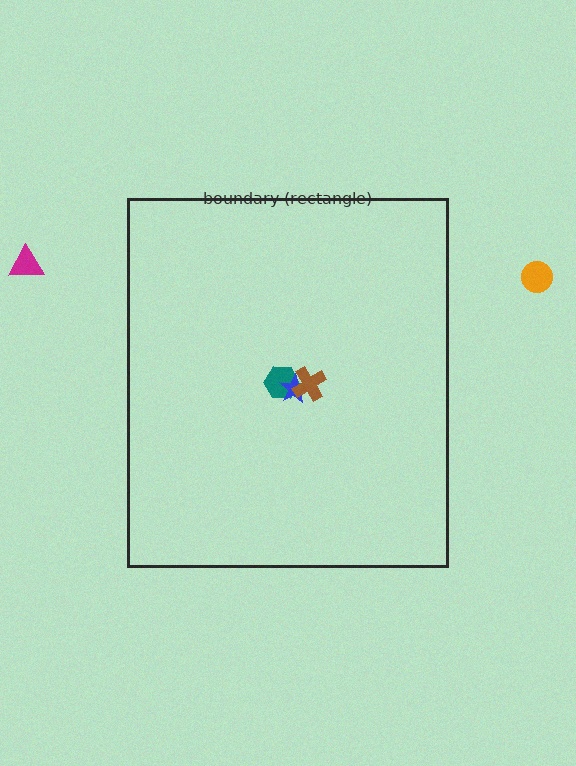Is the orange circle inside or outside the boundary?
Outside.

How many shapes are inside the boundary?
3 inside, 2 outside.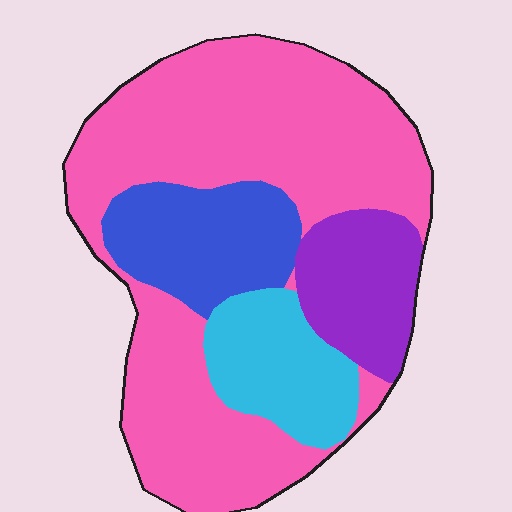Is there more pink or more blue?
Pink.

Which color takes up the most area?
Pink, at roughly 60%.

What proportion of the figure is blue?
Blue covers about 15% of the figure.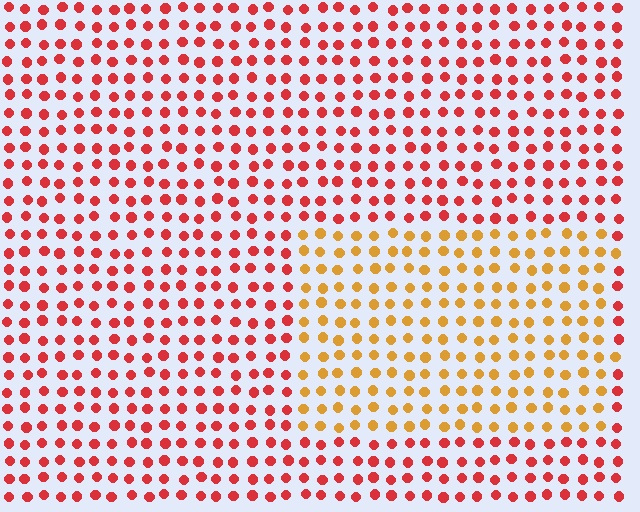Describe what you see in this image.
The image is filled with small red elements in a uniform arrangement. A rectangle-shaped region is visible where the elements are tinted to a slightly different hue, forming a subtle color boundary.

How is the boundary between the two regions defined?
The boundary is defined purely by a slight shift in hue (about 41 degrees). Spacing, size, and orientation are identical on both sides.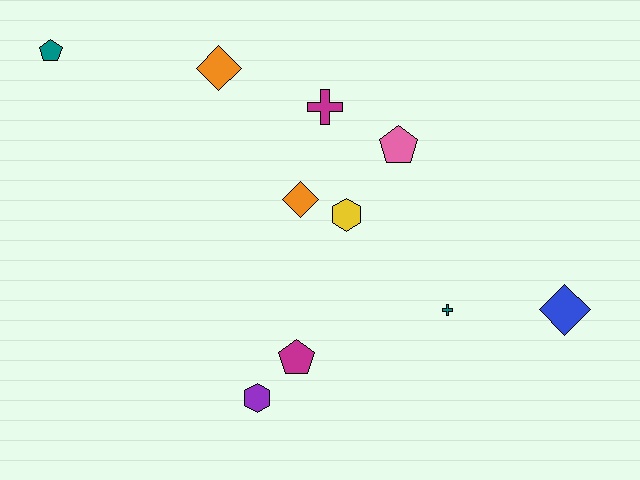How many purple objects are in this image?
There is 1 purple object.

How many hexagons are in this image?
There are 2 hexagons.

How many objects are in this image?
There are 10 objects.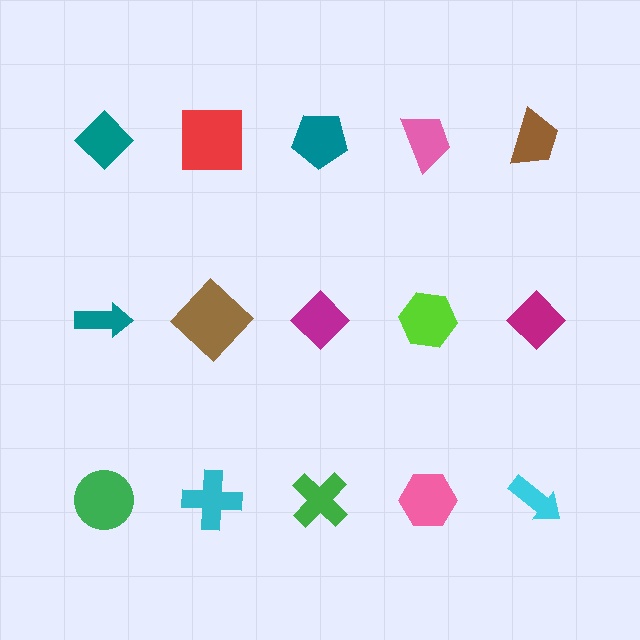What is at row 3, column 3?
A green cross.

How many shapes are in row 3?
5 shapes.